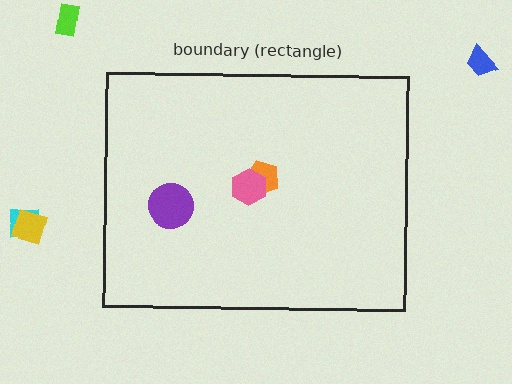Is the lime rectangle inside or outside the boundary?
Outside.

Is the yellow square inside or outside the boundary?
Outside.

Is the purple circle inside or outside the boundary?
Inside.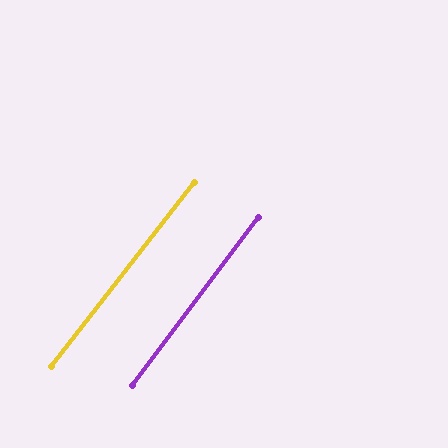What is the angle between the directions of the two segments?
Approximately 1 degree.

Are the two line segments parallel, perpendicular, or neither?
Parallel — their directions differ by only 0.8°.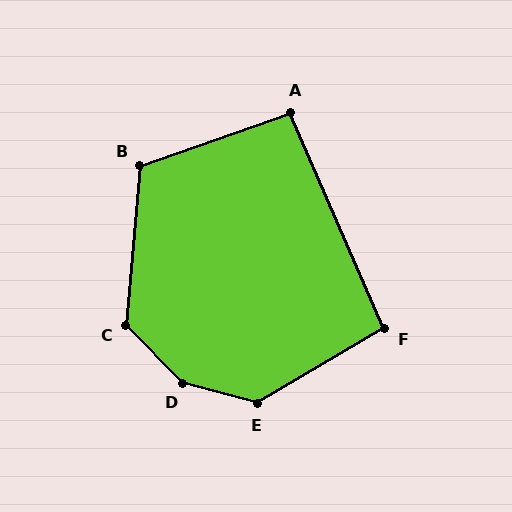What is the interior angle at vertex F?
Approximately 97 degrees (obtuse).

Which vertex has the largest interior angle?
D, at approximately 149 degrees.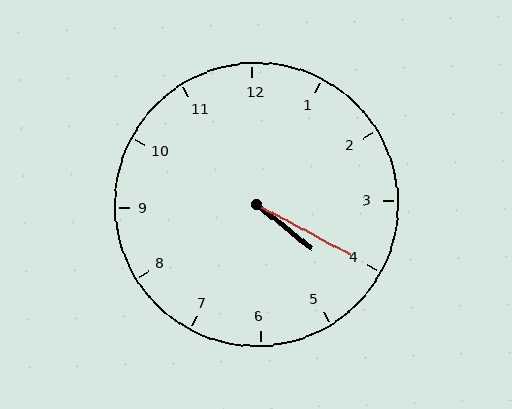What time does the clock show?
4:20.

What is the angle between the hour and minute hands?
Approximately 10 degrees.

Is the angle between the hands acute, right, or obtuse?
It is acute.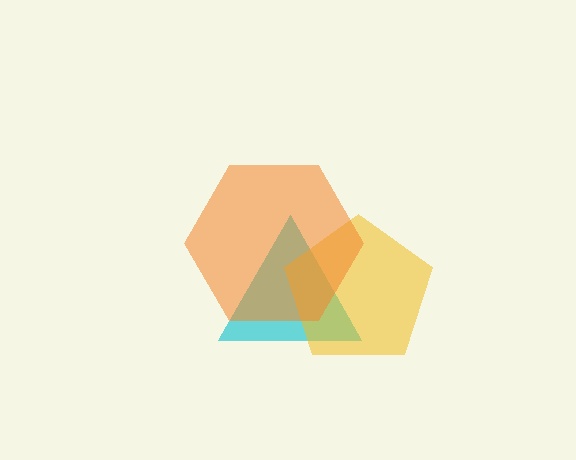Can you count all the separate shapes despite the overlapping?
Yes, there are 3 separate shapes.